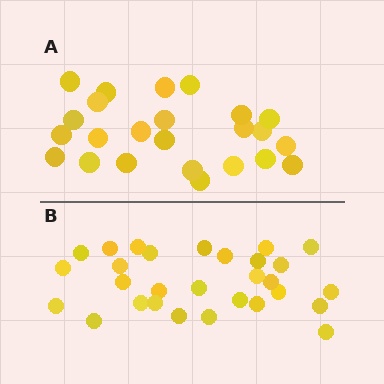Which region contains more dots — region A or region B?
Region B (the bottom region) has more dots.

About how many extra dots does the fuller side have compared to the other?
Region B has about 5 more dots than region A.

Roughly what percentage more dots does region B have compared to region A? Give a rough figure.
About 20% more.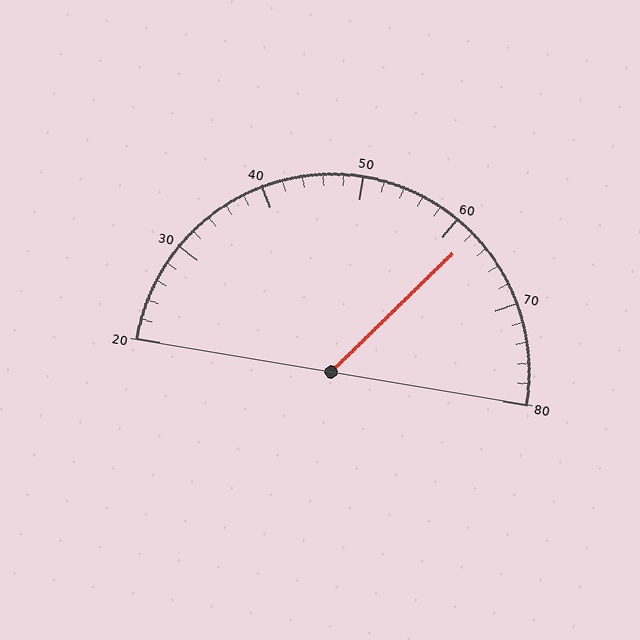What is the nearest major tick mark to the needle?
The nearest major tick mark is 60.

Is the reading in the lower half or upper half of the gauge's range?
The reading is in the upper half of the range (20 to 80).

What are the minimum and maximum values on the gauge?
The gauge ranges from 20 to 80.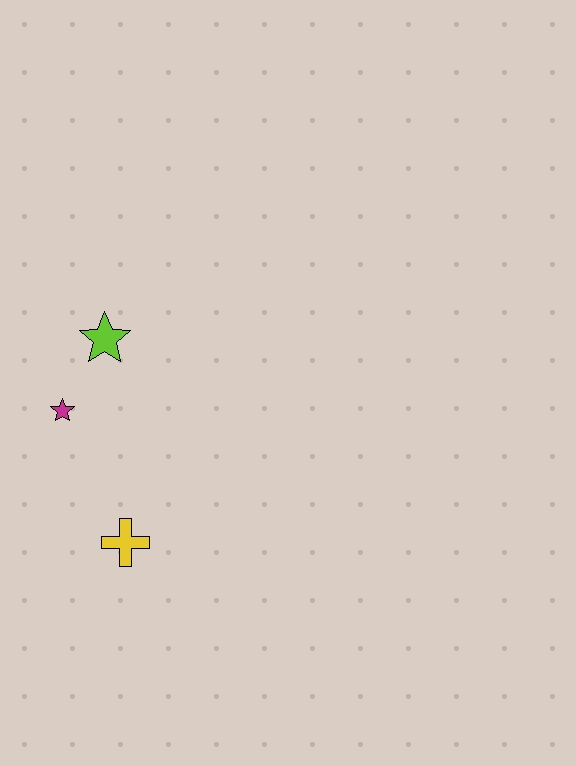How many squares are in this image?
There are no squares.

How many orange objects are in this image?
There are no orange objects.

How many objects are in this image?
There are 3 objects.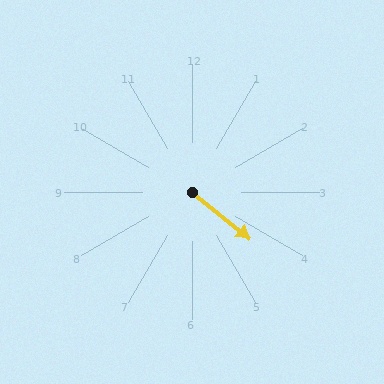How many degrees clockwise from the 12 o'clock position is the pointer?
Approximately 129 degrees.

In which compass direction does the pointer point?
Southeast.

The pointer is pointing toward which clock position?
Roughly 4 o'clock.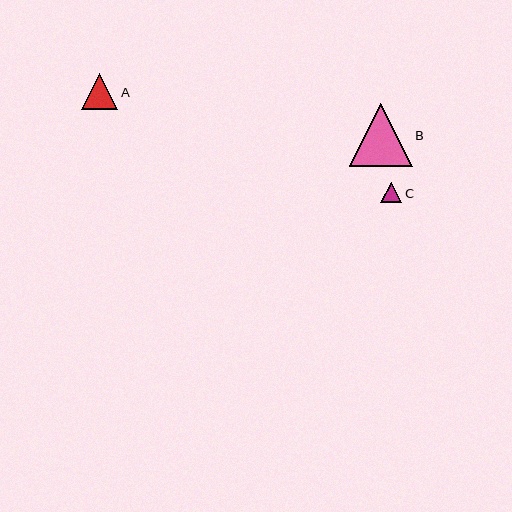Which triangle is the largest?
Triangle B is the largest with a size of approximately 63 pixels.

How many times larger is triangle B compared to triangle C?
Triangle B is approximately 3.0 times the size of triangle C.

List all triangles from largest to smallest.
From largest to smallest: B, A, C.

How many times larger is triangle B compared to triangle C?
Triangle B is approximately 3.0 times the size of triangle C.